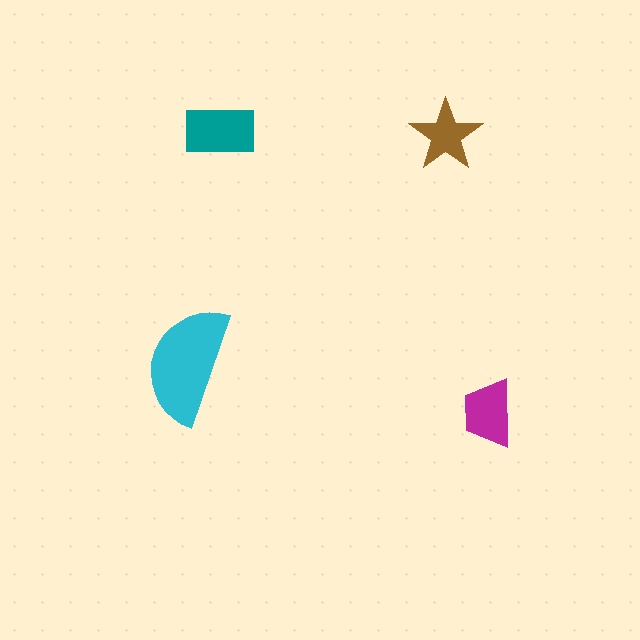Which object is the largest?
The cyan semicircle.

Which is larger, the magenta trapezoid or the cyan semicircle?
The cyan semicircle.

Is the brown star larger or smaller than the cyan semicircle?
Smaller.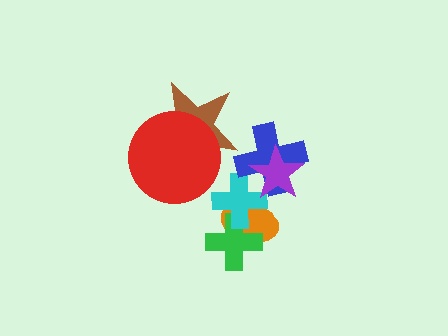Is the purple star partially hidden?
No, no other shape covers it.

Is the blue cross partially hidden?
Yes, it is partially covered by another shape.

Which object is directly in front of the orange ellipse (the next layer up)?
The green cross is directly in front of the orange ellipse.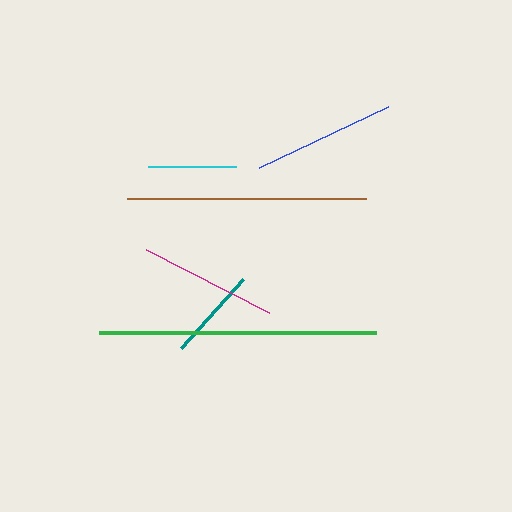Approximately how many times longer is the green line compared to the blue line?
The green line is approximately 1.9 times the length of the blue line.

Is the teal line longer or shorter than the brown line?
The brown line is longer than the teal line.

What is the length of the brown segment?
The brown segment is approximately 239 pixels long.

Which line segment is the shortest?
The cyan line is the shortest at approximately 88 pixels.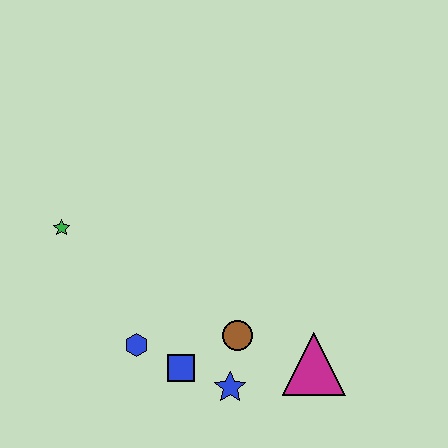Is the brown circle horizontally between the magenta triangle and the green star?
Yes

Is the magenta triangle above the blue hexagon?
No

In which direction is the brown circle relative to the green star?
The brown circle is to the right of the green star.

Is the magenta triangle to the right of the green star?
Yes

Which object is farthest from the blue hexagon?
The magenta triangle is farthest from the blue hexagon.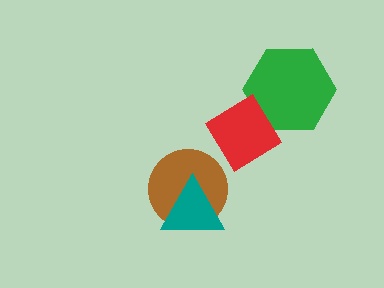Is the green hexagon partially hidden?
Yes, it is partially covered by another shape.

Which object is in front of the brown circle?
The teal triangle is in front of the brown circle.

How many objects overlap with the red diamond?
1 object overlaps with the red diamond.